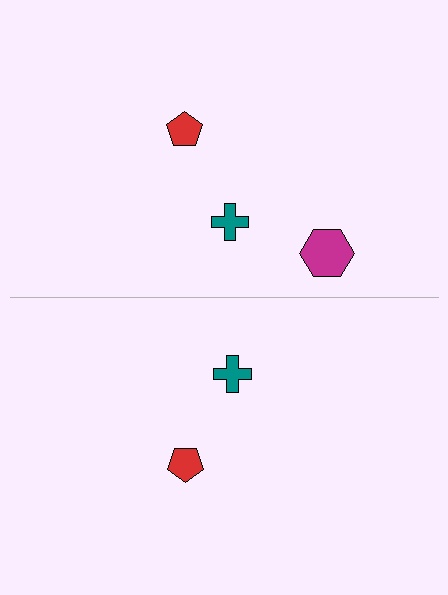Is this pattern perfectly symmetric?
No, the pattern is not perfectly symmetric. A magenta hexagon is missing from the bottom side.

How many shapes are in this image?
There are 5 shapes in this image.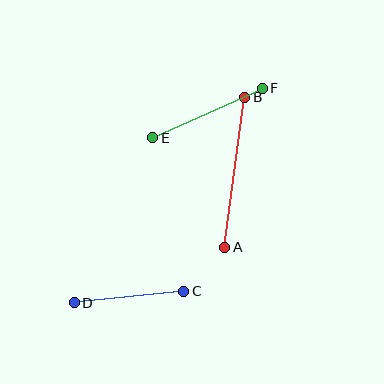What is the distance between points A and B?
The distance is approximately 152 pixels.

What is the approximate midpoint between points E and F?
The midpoint is at approximately (208, 113) pixels.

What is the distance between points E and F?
The distance is approximately 120 pixels.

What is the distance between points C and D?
The distance is approximately 110 pixels.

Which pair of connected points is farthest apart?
Points A and B are farthest apart.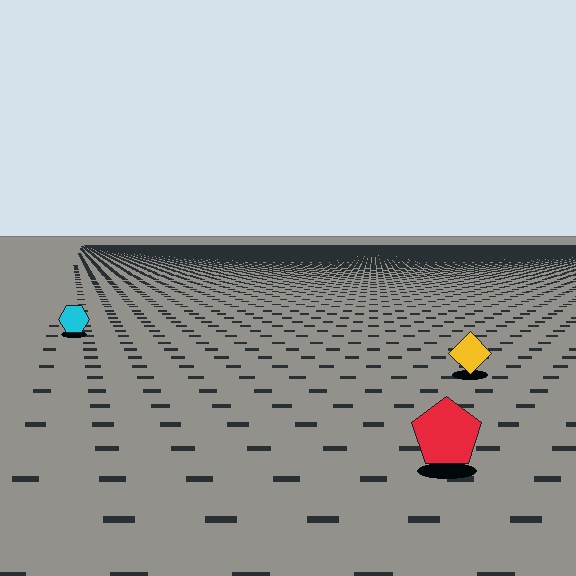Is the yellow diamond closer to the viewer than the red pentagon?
No. The red pentagon is closer — you can tell from the texture gradient: the ground texture is coarser near it.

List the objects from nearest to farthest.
From nearest to farthest: the red pentagon, the yellow diamond, the cyan hexagon.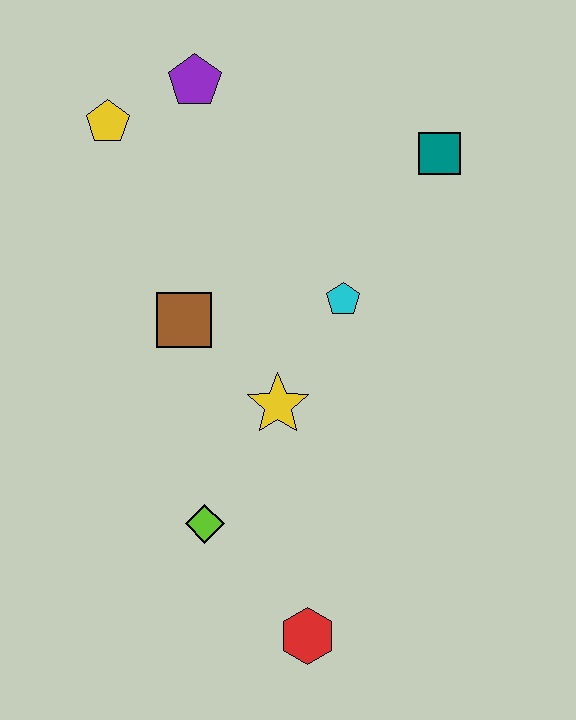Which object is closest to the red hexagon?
The lime diamond is closest to the red hexagon.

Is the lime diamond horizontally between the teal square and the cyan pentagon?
No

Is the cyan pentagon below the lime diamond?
No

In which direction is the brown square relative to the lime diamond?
The brown square is above the lime diamond.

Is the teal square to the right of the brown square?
Yes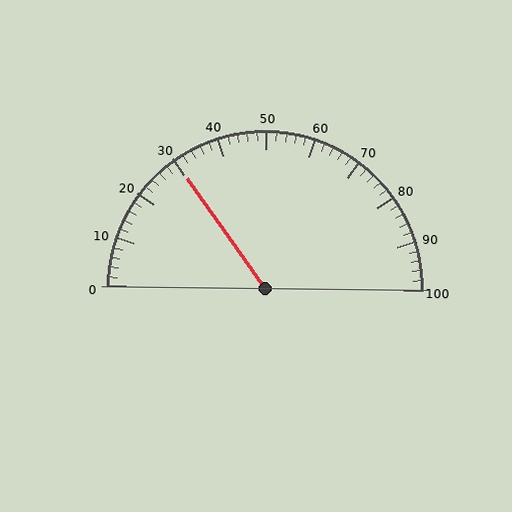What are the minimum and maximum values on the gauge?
The gauge ranges from 0 to 100.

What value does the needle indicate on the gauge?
The needle indicates approximately 30.